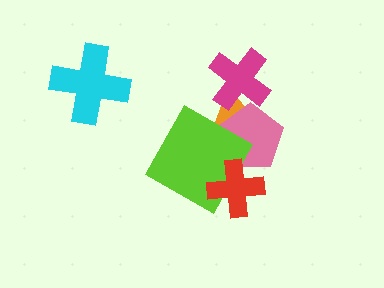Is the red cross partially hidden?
No, no other shape covers it.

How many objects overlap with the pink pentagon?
4 objects overlap with the pink pentagon.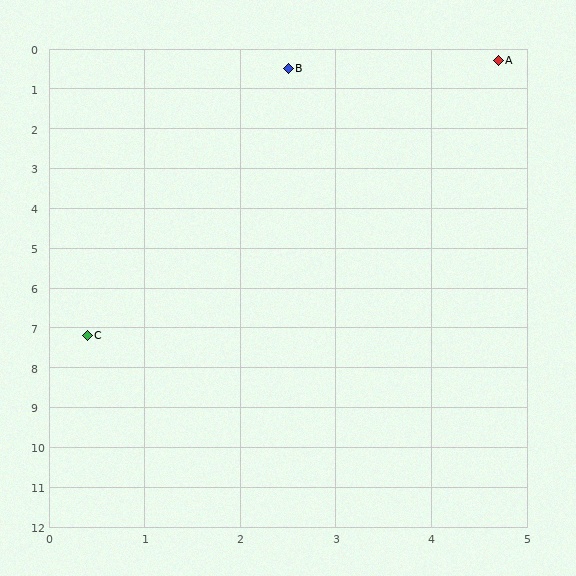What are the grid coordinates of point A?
Point A is at approximately (4.7, 0.3).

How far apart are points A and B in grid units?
Points A and B are about 2.2 grid units apart.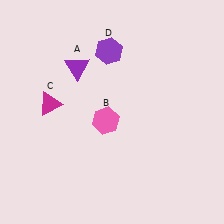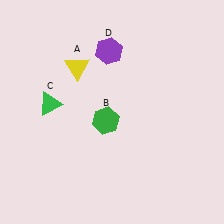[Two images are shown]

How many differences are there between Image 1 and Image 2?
There are 3 differences between the two images.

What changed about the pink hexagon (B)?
In Image 1, B is pink. In Image 2, it changed to green.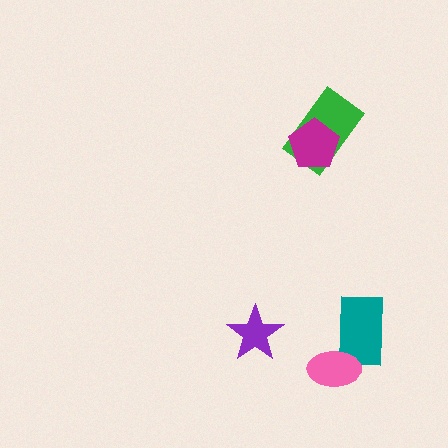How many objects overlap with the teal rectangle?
1 object overlaps with the teal rectangle.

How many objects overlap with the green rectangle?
1 object overlaps with the green rectangle.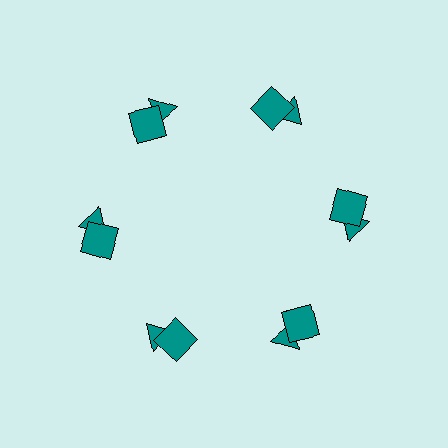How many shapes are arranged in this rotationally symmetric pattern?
There are 12 shapes, arranged in 6 groups of 2.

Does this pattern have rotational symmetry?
Yes, this pattern has 6-fold rotational symmetry. It looks the same after rotating 60 degrees around the center.